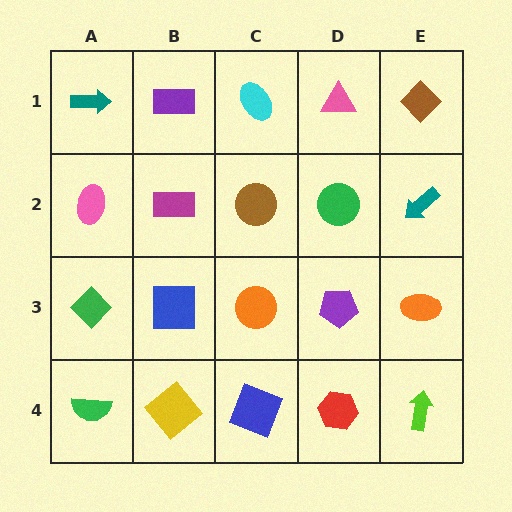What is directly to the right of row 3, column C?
A purple pentagon.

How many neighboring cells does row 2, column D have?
4.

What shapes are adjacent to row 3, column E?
A teal arrow (row 2, column E), a lime arrow (row 4, column E), a purple pentagon (row 3, column D).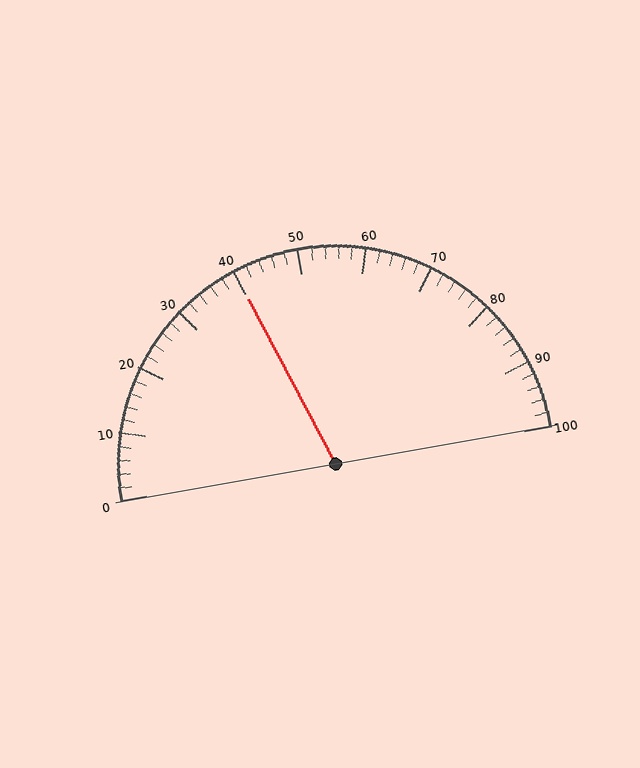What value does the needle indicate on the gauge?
The needle indicates approximately 40.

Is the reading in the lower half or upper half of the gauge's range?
The reading is in the lower half of the range (0 to 100).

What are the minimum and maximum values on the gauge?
The gauge ranges from 0 to 100.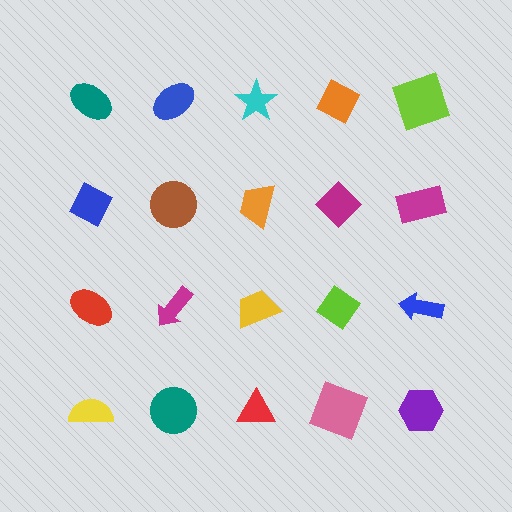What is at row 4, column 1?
A yellow semicircle.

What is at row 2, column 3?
An orange trapezoid.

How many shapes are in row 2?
5 shapes.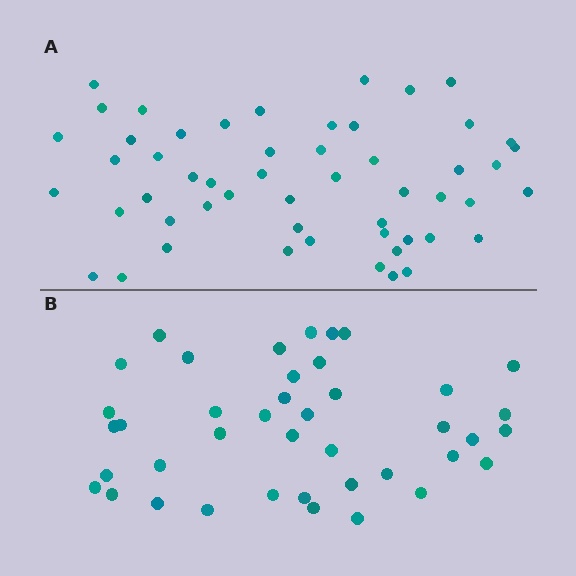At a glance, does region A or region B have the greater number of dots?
Region A (the top region) has more dots.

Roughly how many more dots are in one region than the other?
Region A has roughly 12 or so more dots than region B.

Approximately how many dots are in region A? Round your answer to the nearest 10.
About 50 dots. (The exact count is 53, which rounds to 50.)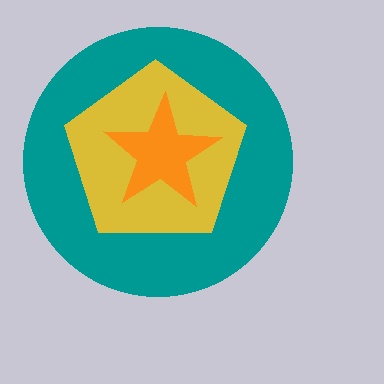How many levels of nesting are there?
3.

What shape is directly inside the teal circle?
The yellow pentagon.